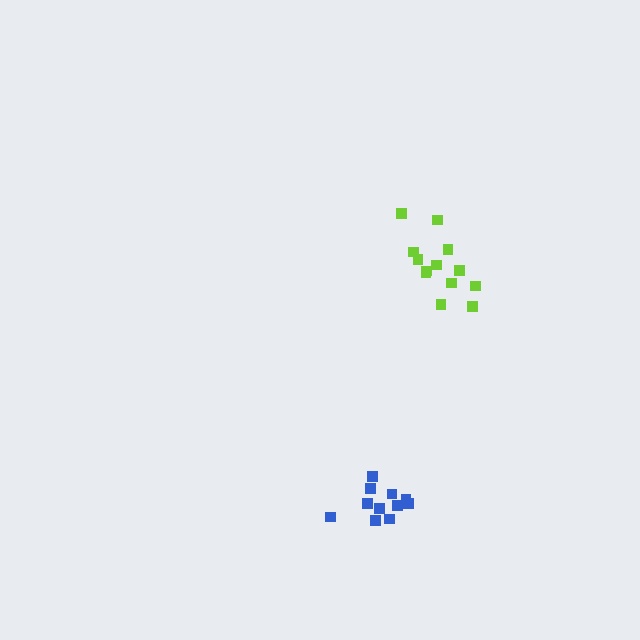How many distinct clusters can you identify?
There are 2 distinct clusters.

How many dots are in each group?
Group 1: 11 dots, Group 2: 13 dots (24 total).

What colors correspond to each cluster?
The clusters are colored: blue, lime.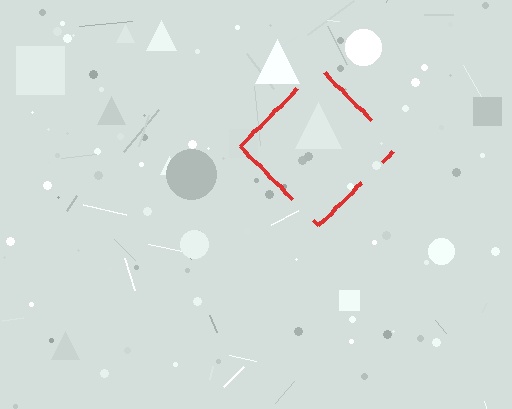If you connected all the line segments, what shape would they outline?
They would outline a diamond.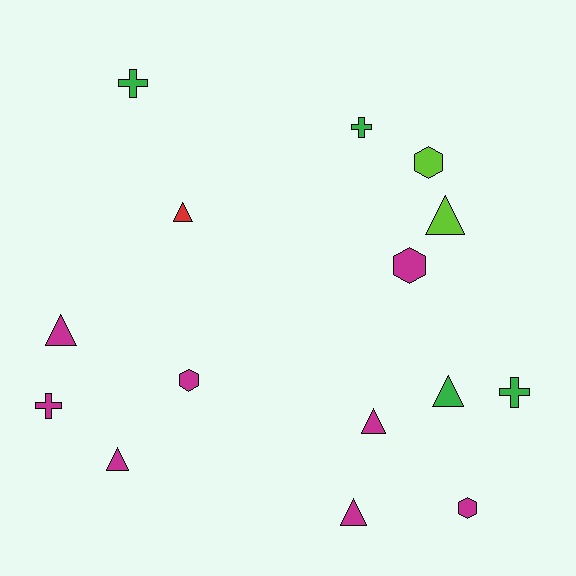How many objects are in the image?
There are 15 objects.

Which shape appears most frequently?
Triangle, with 7 objects.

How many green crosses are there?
There are 3 green crosses.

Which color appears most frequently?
Magenta, with 8 objects.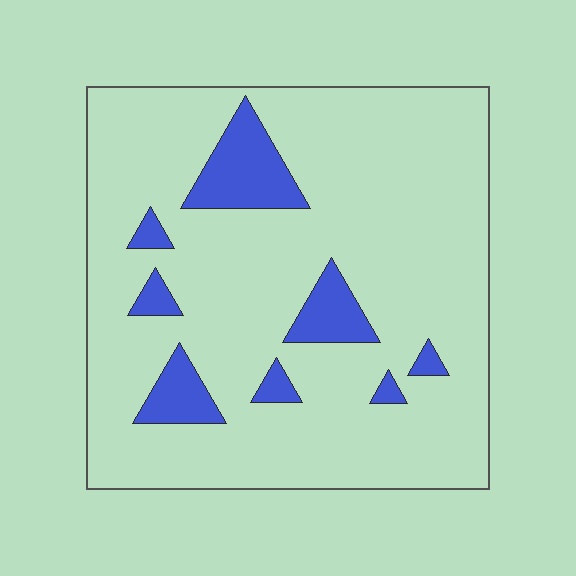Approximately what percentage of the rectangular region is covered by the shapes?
Approximately 15%.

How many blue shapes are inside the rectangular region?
8.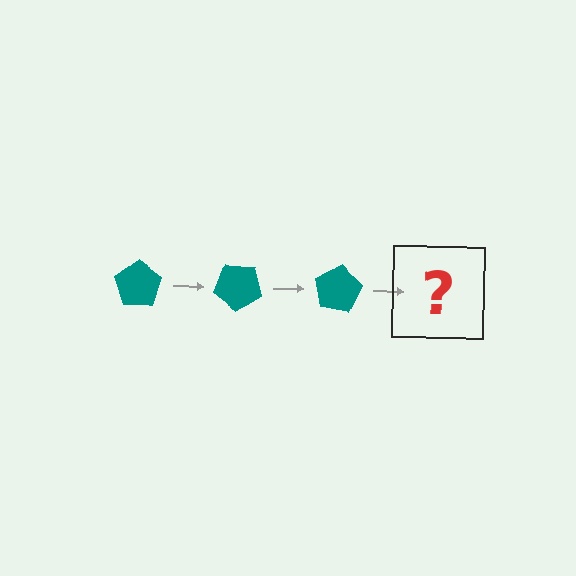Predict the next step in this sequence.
The next step is a teal pentagon rotated 120 degrees.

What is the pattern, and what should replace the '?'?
The pattern is that the pentagon rotates 40 degrees each step. The '?' should be a teal pentagon rotated 120 degrees.